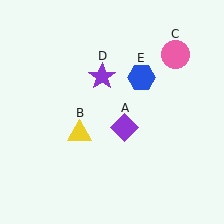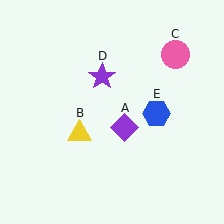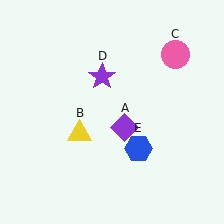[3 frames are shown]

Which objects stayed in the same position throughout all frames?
Purple diamond (object A) and yellow triangle (object B) and pink circle (object C) and purple star (object D) remained stationary.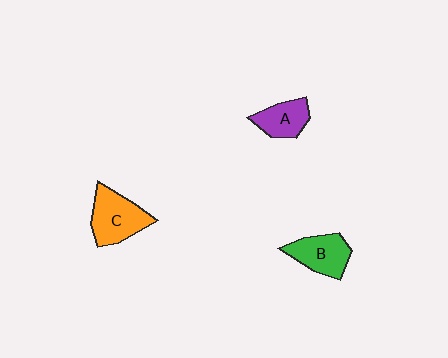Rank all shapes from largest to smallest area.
From largest to smallest: C (orange), B (green), A (purple).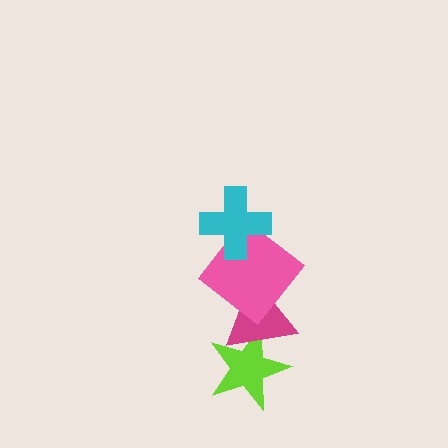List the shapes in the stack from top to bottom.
From top to bottom: the cyan cross, the pink diamond, the magenta triangle, the lime star.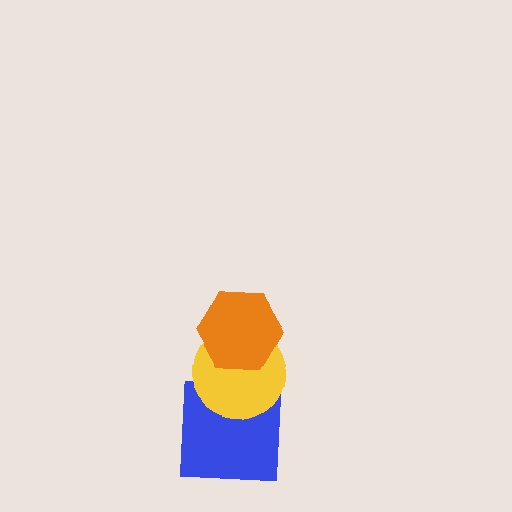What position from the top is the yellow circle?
The yellow circle is 2nd from the top.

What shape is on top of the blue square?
The yellow circle is on top of the blue square.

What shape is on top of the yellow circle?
The orange hexagon is on top of the yellow circle.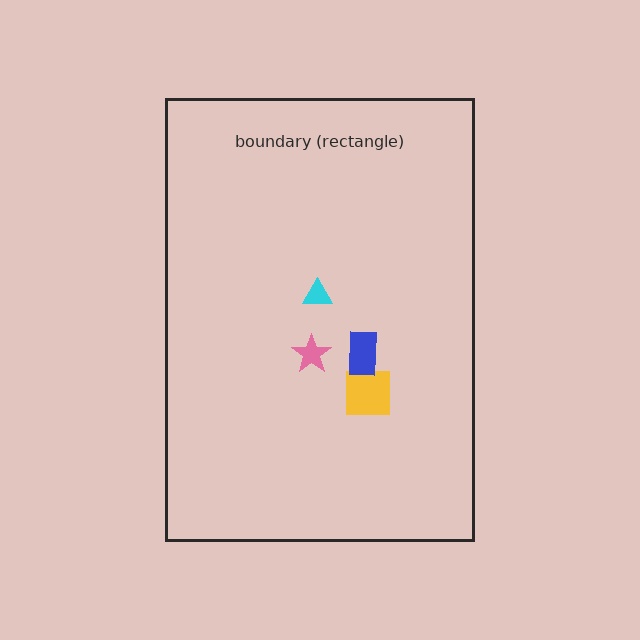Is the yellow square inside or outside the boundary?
Inside.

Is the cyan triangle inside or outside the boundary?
Inside.